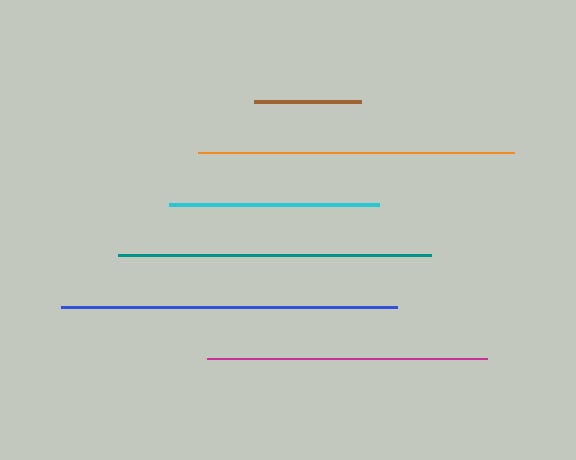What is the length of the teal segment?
The teal segment is approximately 313 pixels long.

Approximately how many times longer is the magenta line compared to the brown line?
The magenta line is approximately 2.6 times the length of the brown line.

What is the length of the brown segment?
The brown segment is approximately 108 pixels long.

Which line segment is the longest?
The blue line is the longest at approximately 335 pixels.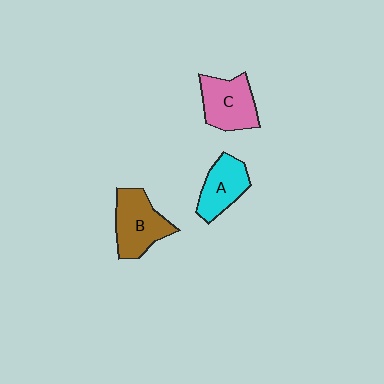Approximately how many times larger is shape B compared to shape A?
Approximately 1.2 times.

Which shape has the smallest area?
Shape A (cyan).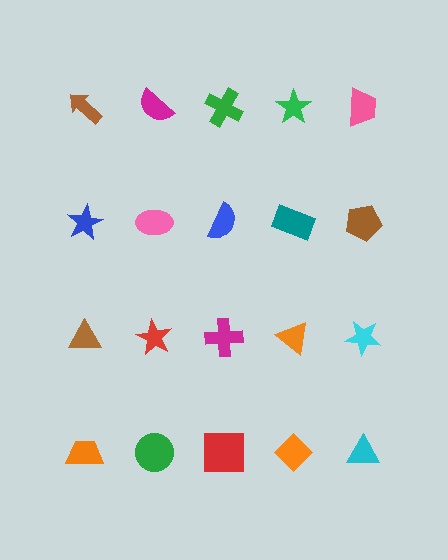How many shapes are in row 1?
5 shapes.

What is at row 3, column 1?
A brown triangle.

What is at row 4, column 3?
A red square.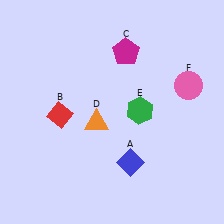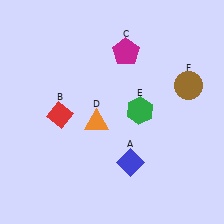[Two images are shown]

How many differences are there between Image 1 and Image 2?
There is 1 difference between the two images.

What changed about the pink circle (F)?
In Image 1, F is pink. In Image 2, it changed to brown.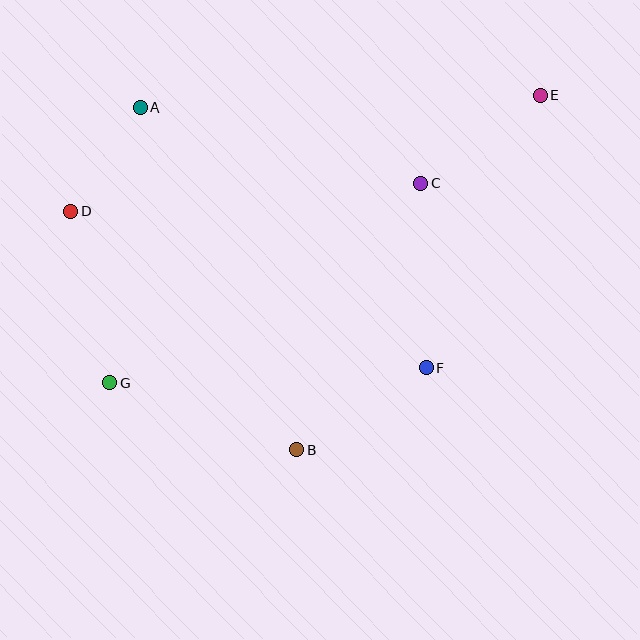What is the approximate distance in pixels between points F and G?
The distance between F and G is approximately 316 pixels.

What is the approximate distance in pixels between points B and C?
The distance between B and C is approximately 294 pixels.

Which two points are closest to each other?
Points A and D are closest to each other.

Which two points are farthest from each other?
Points E and G are farthest from each other.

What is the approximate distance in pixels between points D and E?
The distance between D and E is approximately 483 pixels.